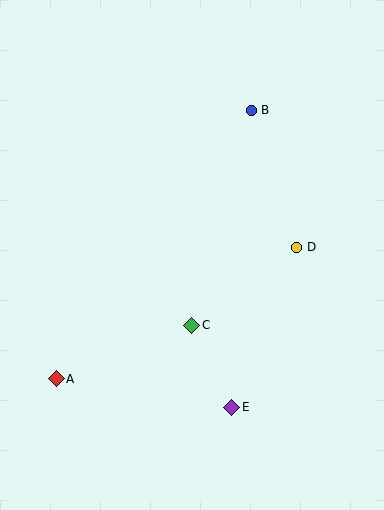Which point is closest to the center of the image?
Point C at (192, 325) is closest to the center.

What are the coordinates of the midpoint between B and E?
The midpoint between B and E is at (241, 259).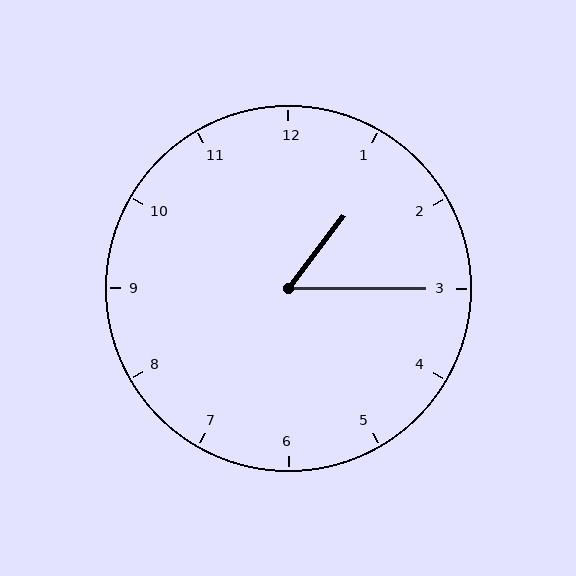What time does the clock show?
1:15.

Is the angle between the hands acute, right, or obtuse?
It is acute.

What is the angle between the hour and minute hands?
Approximately 52 degrees.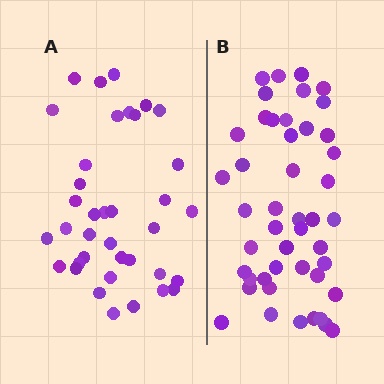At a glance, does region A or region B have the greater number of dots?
Region B (the right region) has more dots.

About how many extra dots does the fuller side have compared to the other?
Region B has roughly 8 or so more dots than region A.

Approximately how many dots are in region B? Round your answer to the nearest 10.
About 50 dots. (The exact count is 46, which rounds to 50.)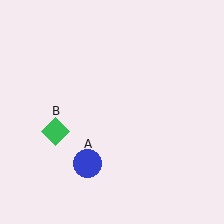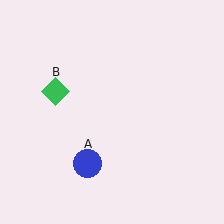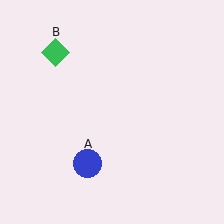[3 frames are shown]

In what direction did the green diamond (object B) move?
The green diamond (object B) moved up.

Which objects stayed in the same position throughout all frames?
Blue circle (object A) remained stationary.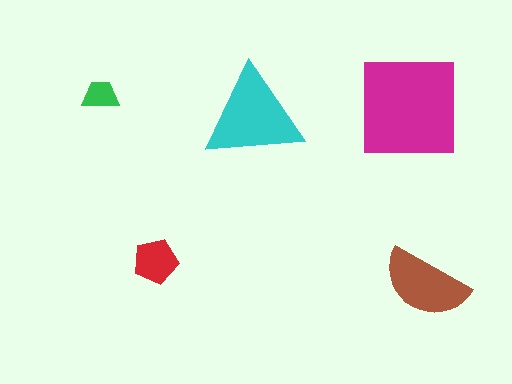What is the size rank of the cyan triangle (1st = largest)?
2nd.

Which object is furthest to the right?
The brown semicircle is rightmost.